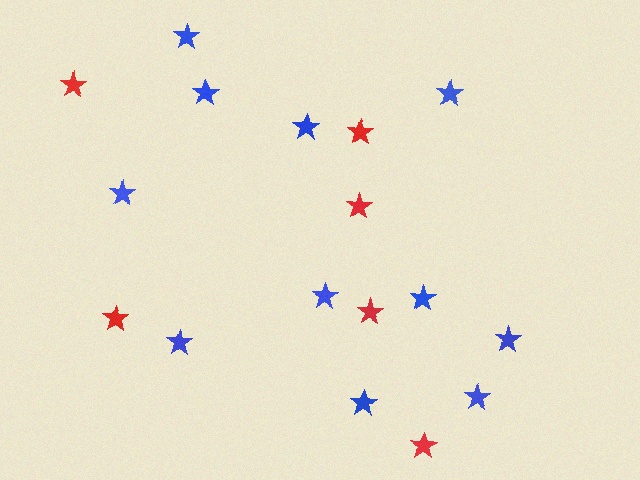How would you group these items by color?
There are 2 groups: one group of red stars (6) and one group of blue stars (11).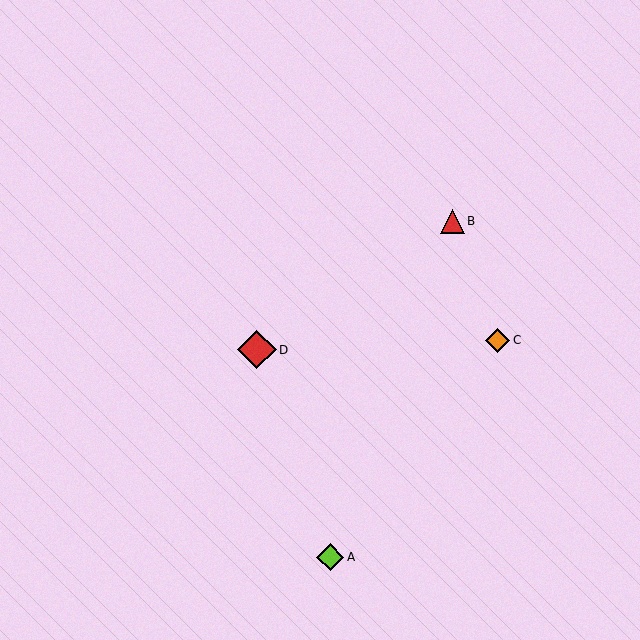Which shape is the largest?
The red diamond (labeled D) is the largest.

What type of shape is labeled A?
Shape A is a lime diamond.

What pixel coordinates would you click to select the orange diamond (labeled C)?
Click at (498, 340) to select the orange diamond C.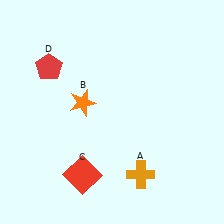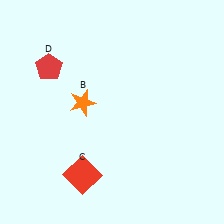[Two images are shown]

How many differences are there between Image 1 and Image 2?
There is 1 difference between the two images.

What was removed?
The orange cross (A) was removed in Image 2.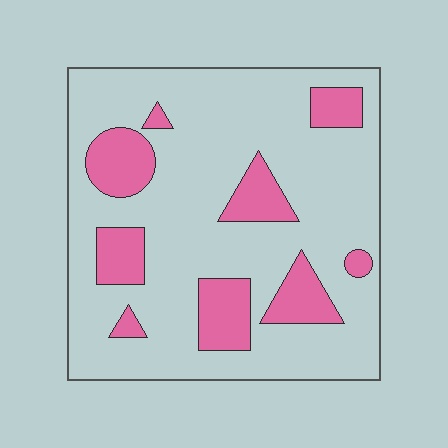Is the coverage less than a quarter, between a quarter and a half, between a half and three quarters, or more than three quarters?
Less than a quarter.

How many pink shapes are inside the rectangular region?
9.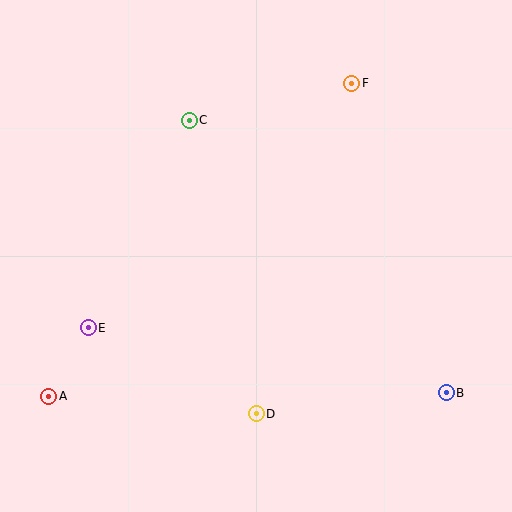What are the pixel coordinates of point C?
Point C is at (189, 120).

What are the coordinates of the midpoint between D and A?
The midpoint between D and A is at (152, 405).